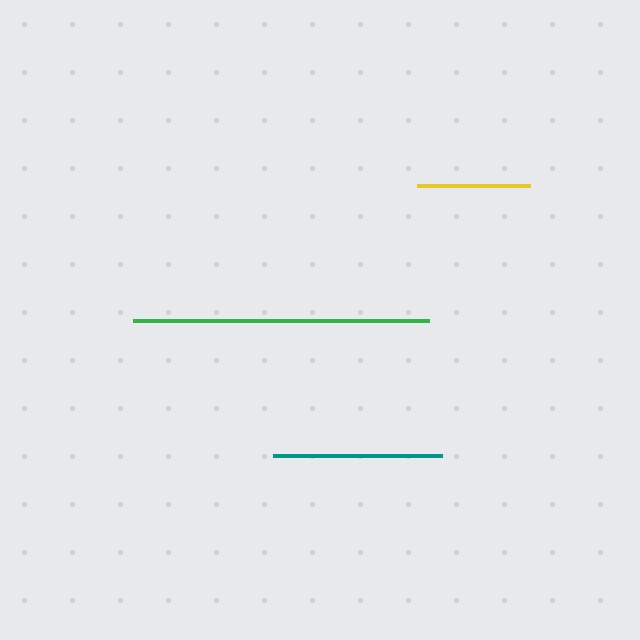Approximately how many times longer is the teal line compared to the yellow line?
The teal line is approximately 1.5 times the length of the yellow line.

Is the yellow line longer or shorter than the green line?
The green line is longer than the yellow line.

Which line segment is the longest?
The green line is the longest at approximately 295 pixels.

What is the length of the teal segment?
The teal segment is approximately 169 pixels long.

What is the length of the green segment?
The green segment is approximately 295 pixels long.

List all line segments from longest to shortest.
From longest to shortest: green, teal, yellow.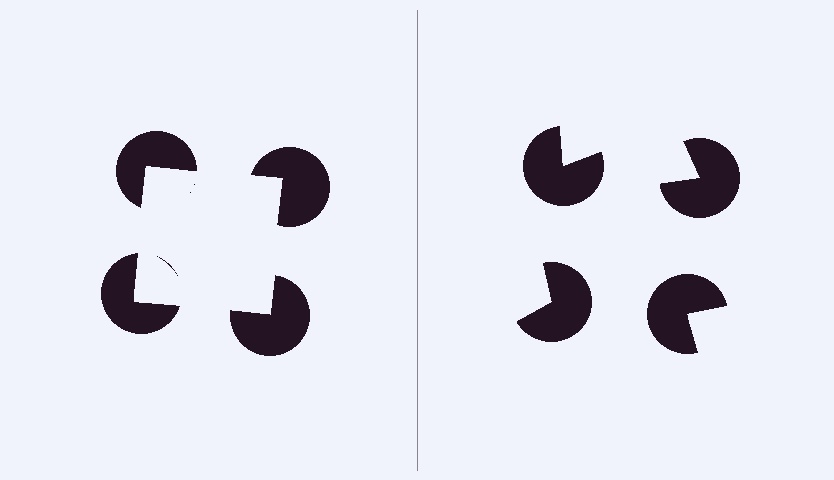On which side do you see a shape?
An illusory square appears on the left side. On the right side the wedge cuts are rotated, so no coherent shape forms.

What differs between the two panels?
The pac-man discs are positioned identically on both sides; only the wedge orientations differ. On the left they align to a square; on the right they are misaligned.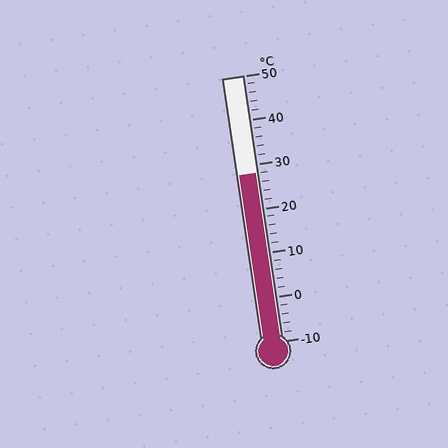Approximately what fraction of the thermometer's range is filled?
The thermometer is filled to approximately 65% of its range.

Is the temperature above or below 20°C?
The temperature is above 20°C.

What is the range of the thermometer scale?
The thermometer scale ranges from -10°C to 50°C.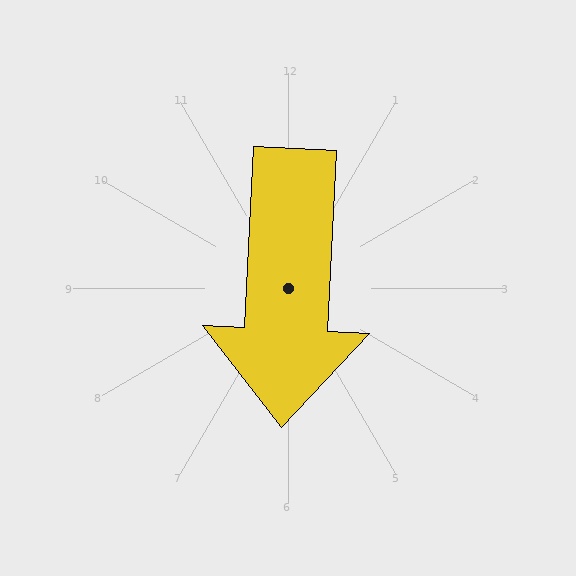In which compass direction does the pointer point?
South.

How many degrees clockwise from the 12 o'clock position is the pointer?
Approximately 183 degrees.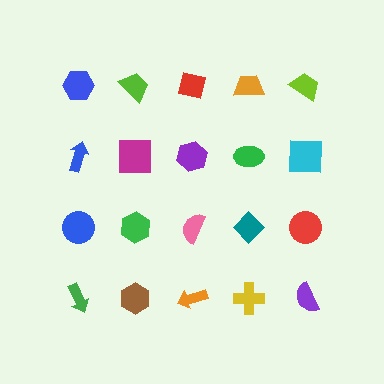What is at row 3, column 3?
A pink semicircle.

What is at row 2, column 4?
A green ellipse.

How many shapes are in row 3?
5 shapes.